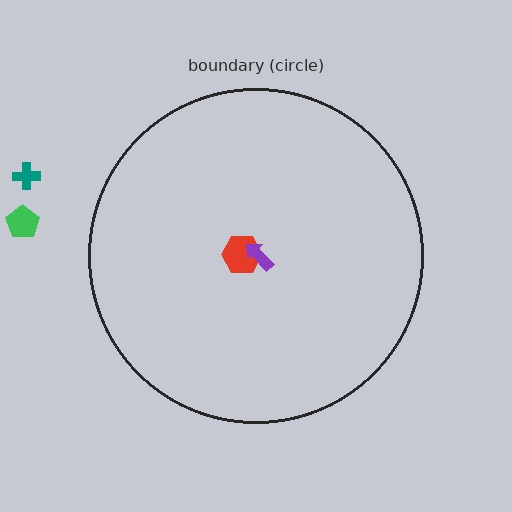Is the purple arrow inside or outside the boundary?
Inside.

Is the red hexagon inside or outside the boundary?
Inside.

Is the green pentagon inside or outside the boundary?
Outside.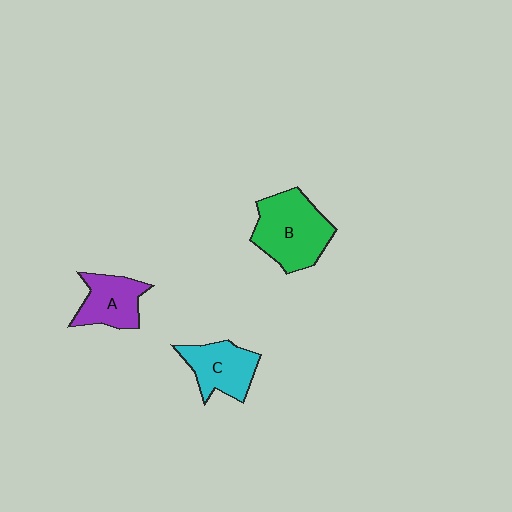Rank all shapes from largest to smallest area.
From largest to smallest: B (green), C (cyan), A (purple).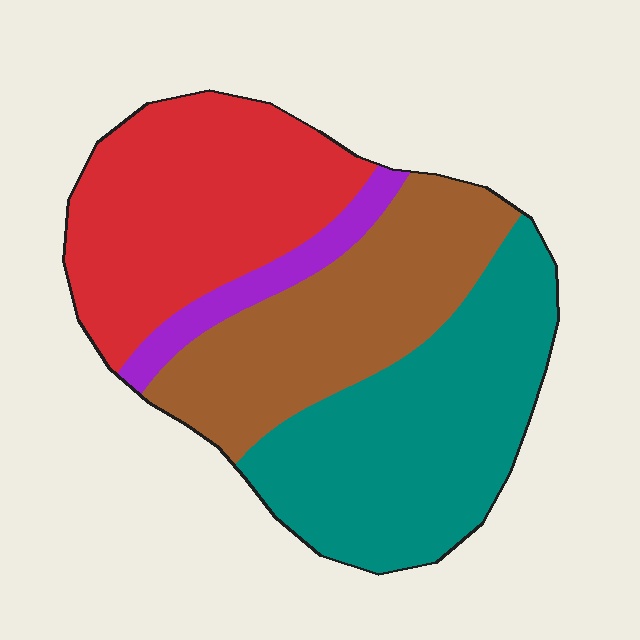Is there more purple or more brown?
Brown.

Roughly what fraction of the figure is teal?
Teal takes up about one third (1/3) of the figure.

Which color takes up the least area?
Purple, at roughly 5%.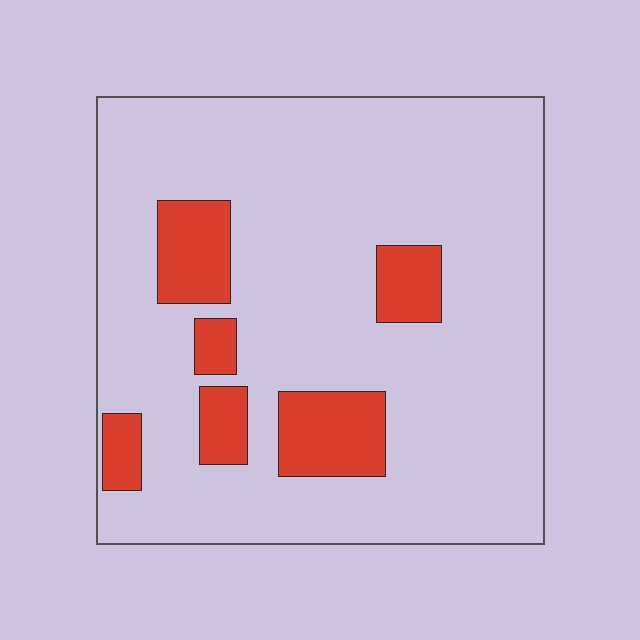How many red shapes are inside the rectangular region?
6.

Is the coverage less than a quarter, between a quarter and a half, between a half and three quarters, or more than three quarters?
Less than a quarter.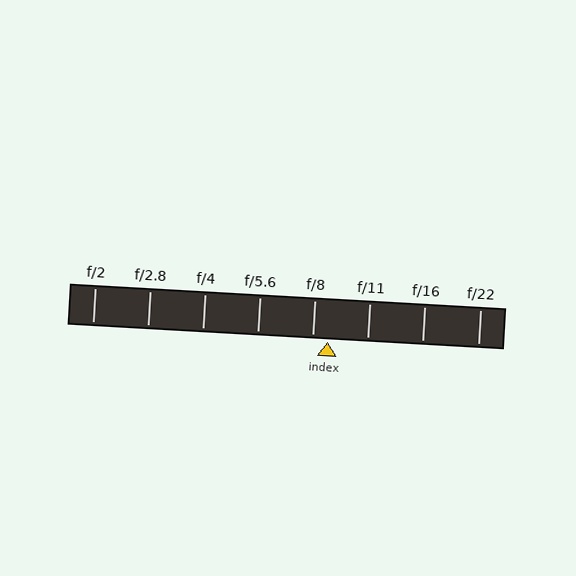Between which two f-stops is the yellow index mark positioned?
The index mark is between f/8 and f/11.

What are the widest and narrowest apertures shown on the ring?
The widest aperture shown is f/2 and the narrowest is f/22.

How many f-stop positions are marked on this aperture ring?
There are 8 f-stop positions marked.